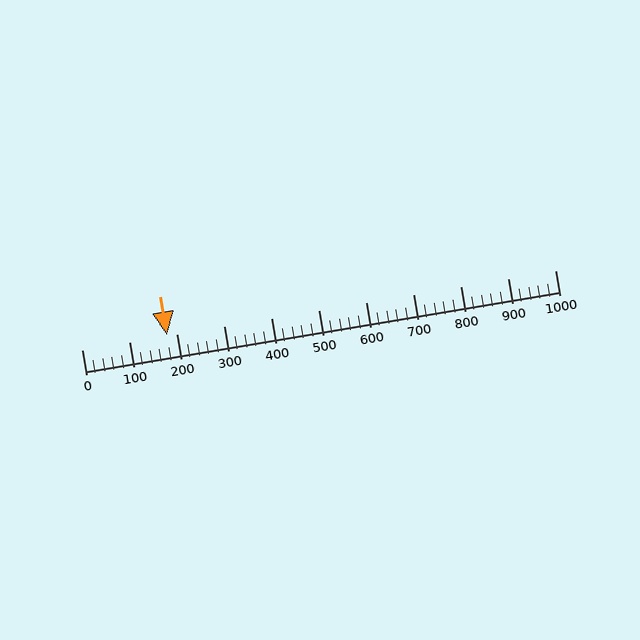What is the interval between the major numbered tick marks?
The major tick marks are spaced 100 units apart.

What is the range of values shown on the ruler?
The ruler shows values from 0 to 1000.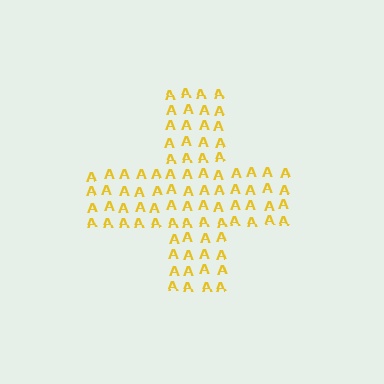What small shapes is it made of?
It is made of small letter A's.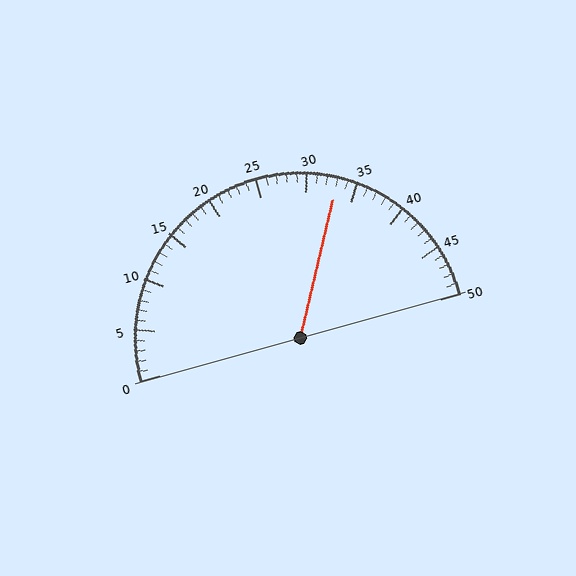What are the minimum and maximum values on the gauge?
The gauge ranges from 0 to 50.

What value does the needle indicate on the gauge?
The needle indicates approximately 33.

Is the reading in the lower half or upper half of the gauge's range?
The reading is in the upper half of the range (0 to 50).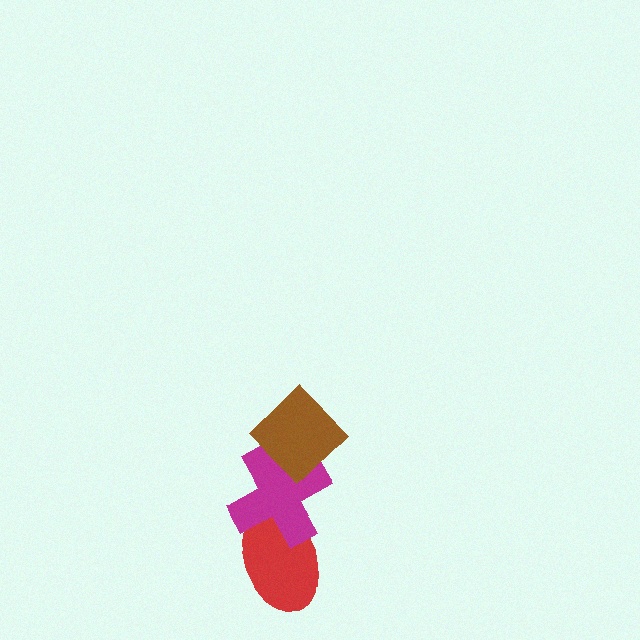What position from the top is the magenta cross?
The magenta cross is 2nd from the top.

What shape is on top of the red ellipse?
The magenta cross is on top of the red ellipse.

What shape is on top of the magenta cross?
The brown diamond is on top of the magenta cross.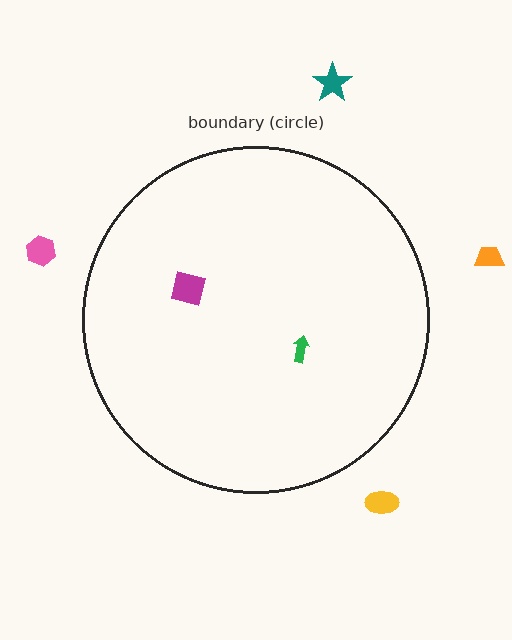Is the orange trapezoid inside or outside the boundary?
Outside.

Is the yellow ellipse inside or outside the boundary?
Outside.